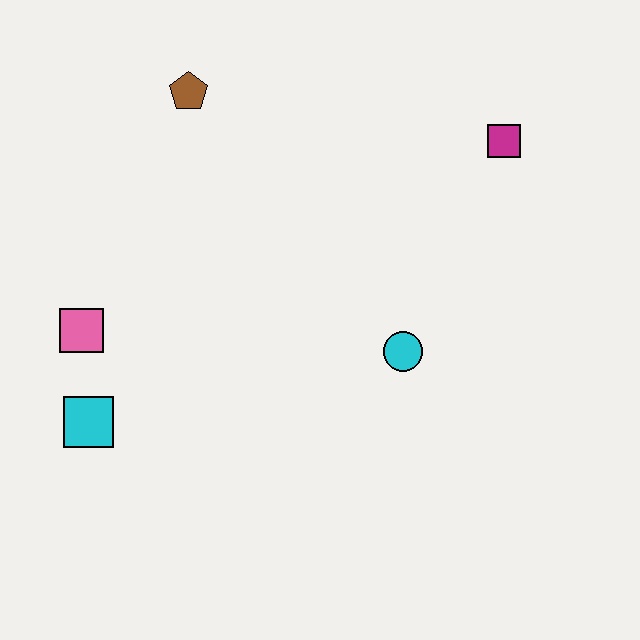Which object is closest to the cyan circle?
The magenta square is closest to the cyan circle.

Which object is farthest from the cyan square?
The magenta square is farthest from the cyan square.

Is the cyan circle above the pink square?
No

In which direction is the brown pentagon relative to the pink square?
The brown pentagon is above the pink square.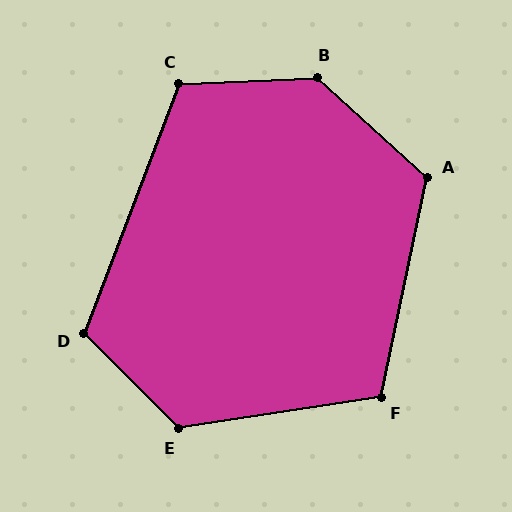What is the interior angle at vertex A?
Approximately 120 degrees (obtuse).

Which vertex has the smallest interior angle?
F, at approximately 111 degrees.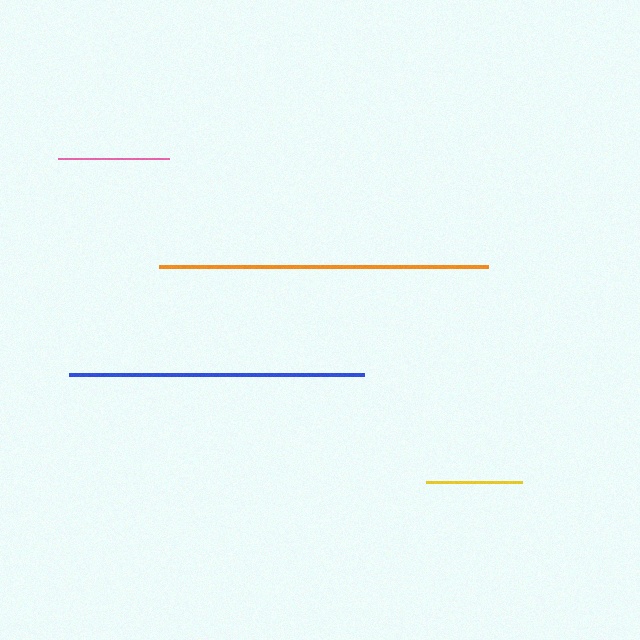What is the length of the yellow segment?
The yellow segment is approximately 96 pixels long.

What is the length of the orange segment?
The orange segment is approximately 329 pixels long.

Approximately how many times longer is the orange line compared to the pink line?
The orange line is approximately 3.0 times the length of the pink line.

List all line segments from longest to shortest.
From longest to shortest: orange, blue, pink, yellow.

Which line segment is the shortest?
The yellow line is the shortest at approximately 96 pixels.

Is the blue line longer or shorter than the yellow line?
The blue line is longer than the yellow line.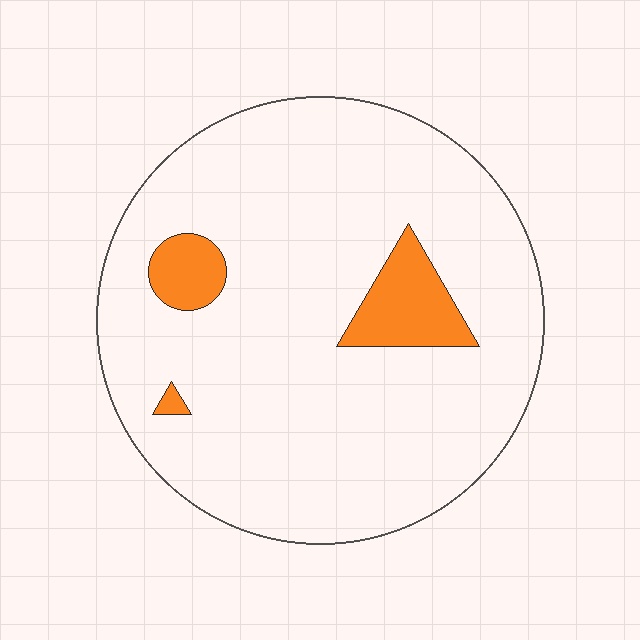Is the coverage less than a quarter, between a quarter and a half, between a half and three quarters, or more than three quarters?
Less than a quarter.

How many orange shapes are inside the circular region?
3.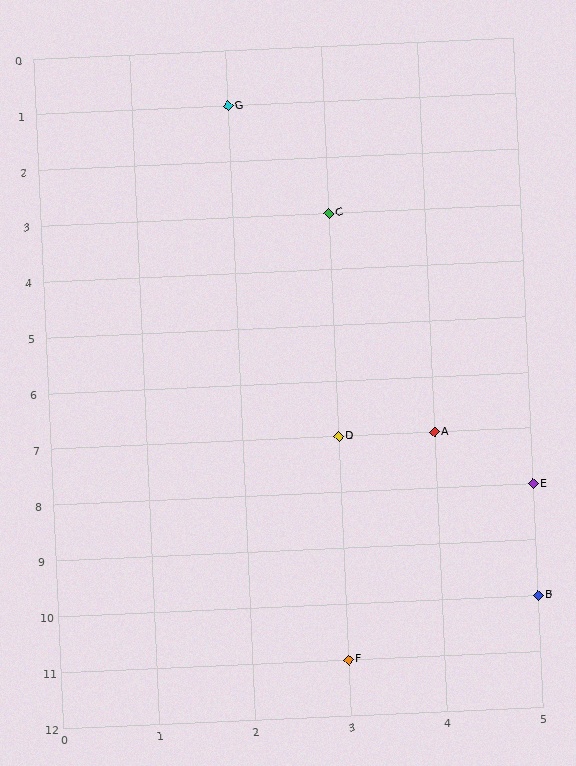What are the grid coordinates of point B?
Point B is at grid coordinates (5, 10).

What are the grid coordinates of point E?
Point E is at grid coordinates (5, 8).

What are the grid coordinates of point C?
Point C is at grid coordinates (3, 3).